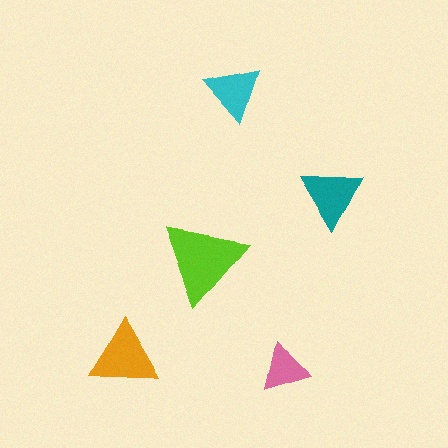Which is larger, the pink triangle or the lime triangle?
The lime one.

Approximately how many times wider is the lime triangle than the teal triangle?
About 1.5 times wider.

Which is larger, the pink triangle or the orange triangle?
The orange one.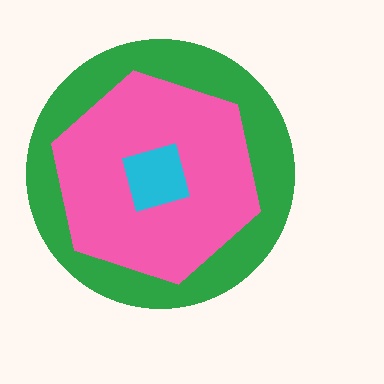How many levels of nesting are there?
3.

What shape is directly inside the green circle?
The pink hexagon.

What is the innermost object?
The cyan square.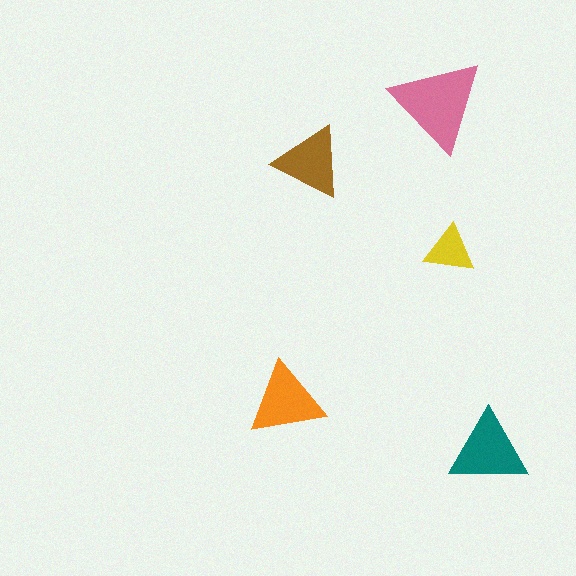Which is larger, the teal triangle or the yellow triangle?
The teal one.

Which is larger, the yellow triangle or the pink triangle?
The pink one.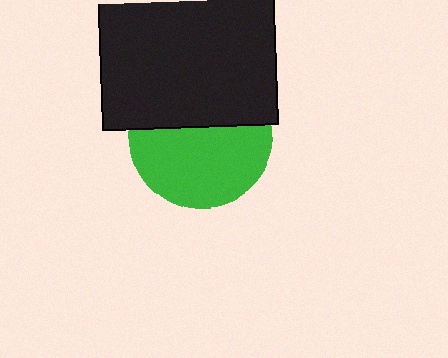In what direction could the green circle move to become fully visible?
The green circle could move down. That would shift it out from behind the black square entirely.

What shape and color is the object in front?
The object in front is a black square.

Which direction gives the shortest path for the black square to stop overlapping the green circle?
Moving up gives the shortest separation.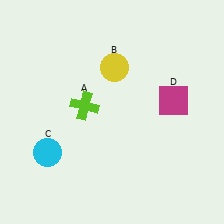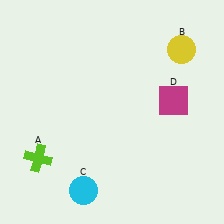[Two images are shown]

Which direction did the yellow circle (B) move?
The yellow circle (B) moved right.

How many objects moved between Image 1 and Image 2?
3 objects moved between the two images.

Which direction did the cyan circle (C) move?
The cyan circle (C) moved down.